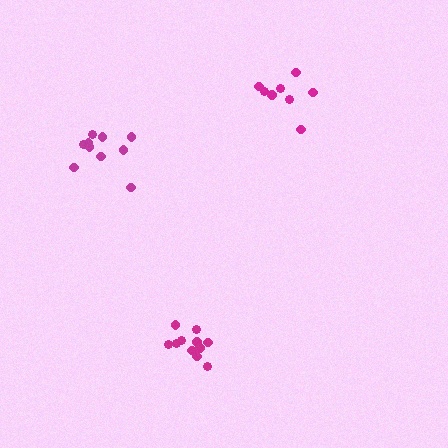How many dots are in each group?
Group 1: 11 dots, Group 2: 10 dots, Group 3: 8 dots (29 total).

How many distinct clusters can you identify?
There are 3 distinct clusters.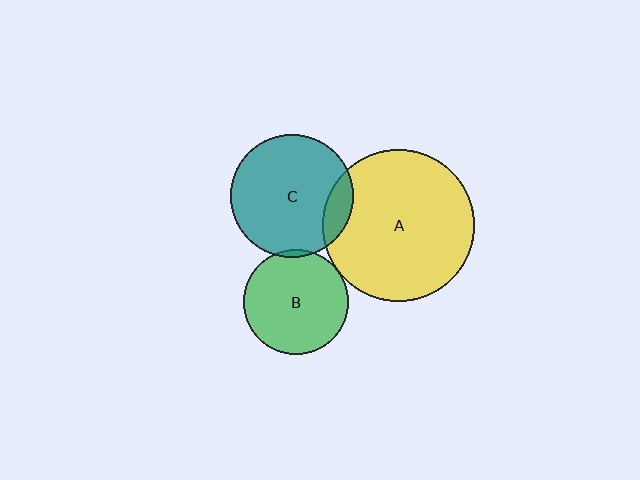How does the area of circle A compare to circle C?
Approximately 1.5 times.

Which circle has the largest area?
Circle A (yellow).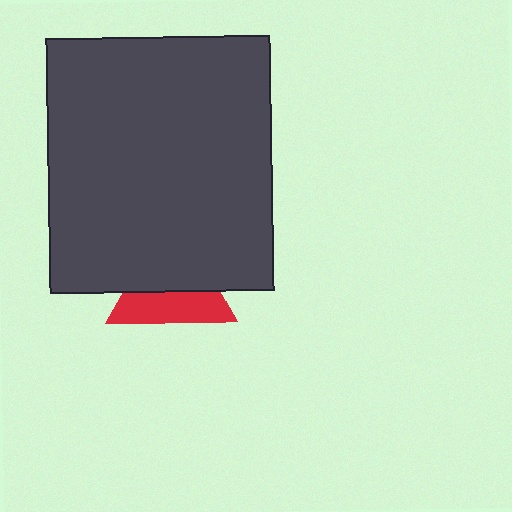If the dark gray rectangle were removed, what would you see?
You would see the complete red triangle.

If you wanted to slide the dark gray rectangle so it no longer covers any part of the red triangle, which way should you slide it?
Slide it up — that is the most direct way to separate the two shapes.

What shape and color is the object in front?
The object in front is a dark gray rectangle.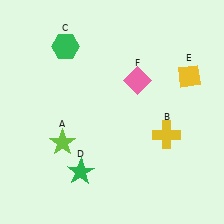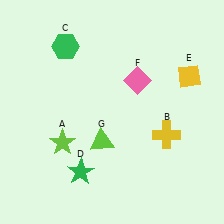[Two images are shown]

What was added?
A lime triangle (G) was added in Image 2.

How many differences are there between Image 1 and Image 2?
There is 1 difference between the two images.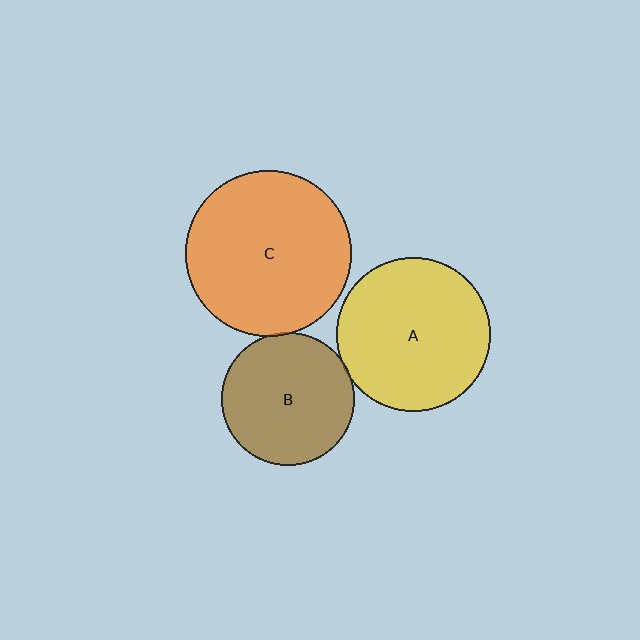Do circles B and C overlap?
Yes.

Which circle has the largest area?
Circle C (orange).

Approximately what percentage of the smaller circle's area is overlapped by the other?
Approximately 5%.